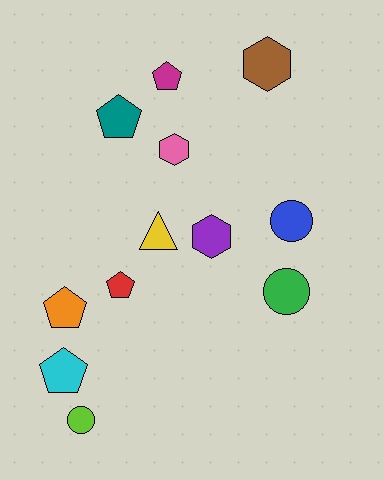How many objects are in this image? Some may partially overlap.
There are 12 objects.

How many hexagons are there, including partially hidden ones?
There are 3 hexagons.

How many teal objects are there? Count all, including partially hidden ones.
There is 1 teal object.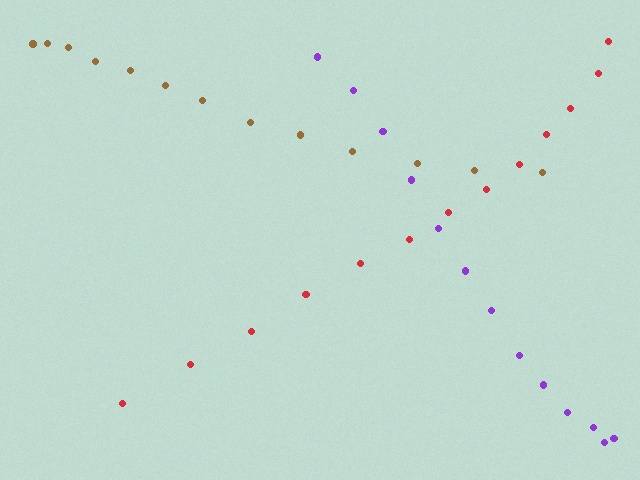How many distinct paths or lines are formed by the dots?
There are 3 distinct paths.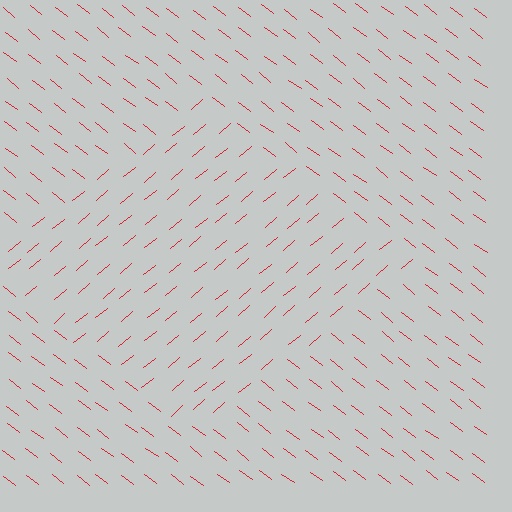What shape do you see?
I see a diamond.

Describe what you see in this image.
The image is filled with small red line segments. A diamond region in the image has lines oriented differently from the surrounding lines, creating a visible texture boundary.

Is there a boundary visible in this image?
Yes, there is a texture boundary formed by a change in line orientation.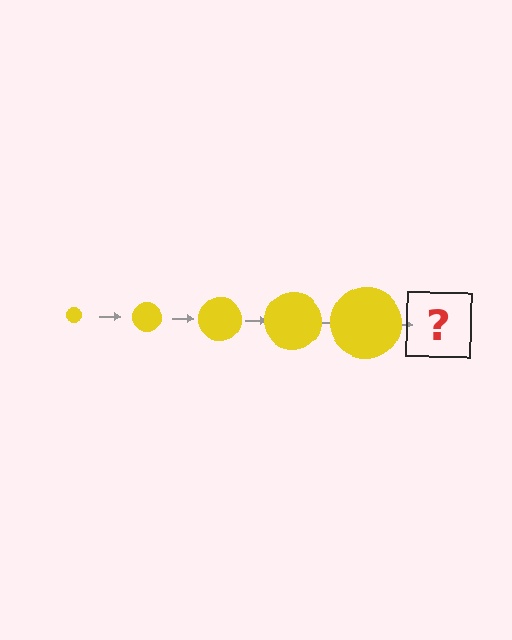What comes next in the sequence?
The next element should be a yellow circle, larger than the previous one.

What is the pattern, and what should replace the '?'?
The pattern is that the circle gets progressively larger each step. The '?' should be a yellow circle, larger than the previous one.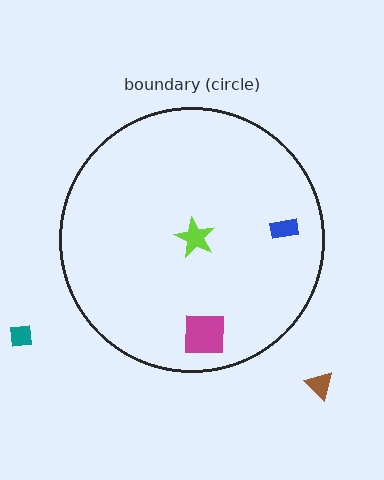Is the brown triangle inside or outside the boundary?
Outside.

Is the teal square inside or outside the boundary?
Outside.